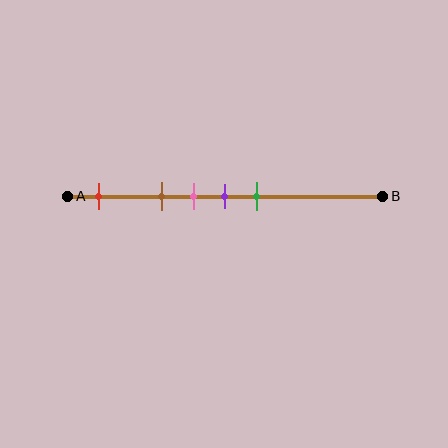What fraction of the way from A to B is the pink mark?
The pink mark is approximately 40% (0.4) of the way from A to B.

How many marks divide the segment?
There are 5 marks dividing the segment.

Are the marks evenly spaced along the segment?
No, the marks are not evenly spaced.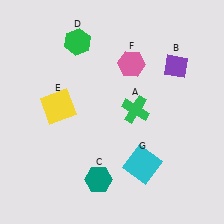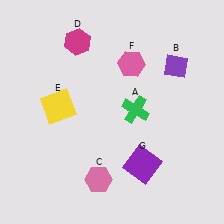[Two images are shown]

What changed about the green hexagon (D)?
In Image 1, D is green. In Image 2, it changed to magenta.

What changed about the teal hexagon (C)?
In Image 1, C is teal. In Image 2, it changed to pink.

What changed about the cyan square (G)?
In Image 1, G is cyan. In Image 2, it changed to purple.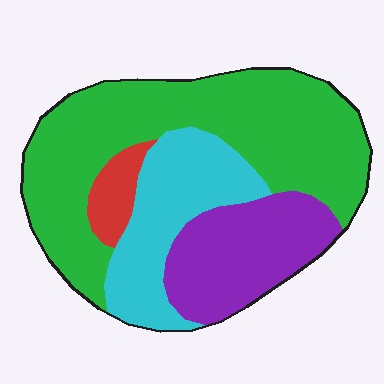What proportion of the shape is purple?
Purple takes up about one fifth (1/5) of the shape.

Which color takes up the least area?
Red, at roughly 5%.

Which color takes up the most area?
Green, at roughly 50%.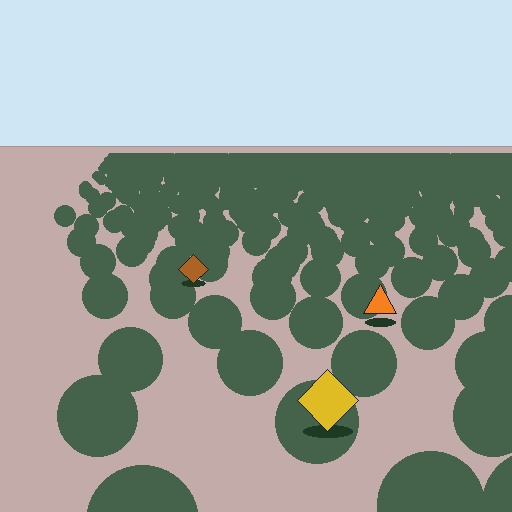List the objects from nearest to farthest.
From nearest to farthest: the yellow diamond, the orange triangle, the brown diamond.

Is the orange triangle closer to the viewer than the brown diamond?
Yes. The orange triangle is closer — you can tell from the texture gradient: the ground texture is coarser near it.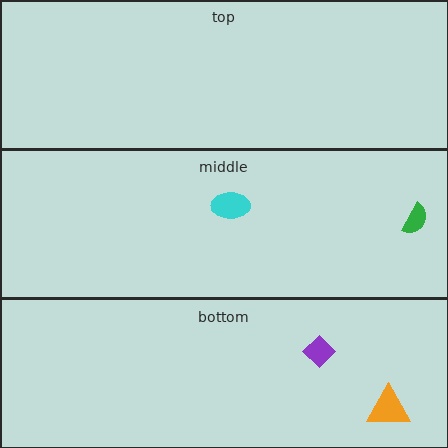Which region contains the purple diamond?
The bottom region.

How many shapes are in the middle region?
2.